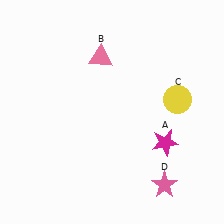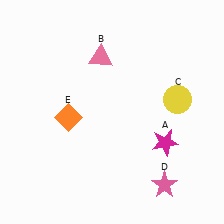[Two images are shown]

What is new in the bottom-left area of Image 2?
An orange diamond (E) was added in the bottom-left area of Image 2.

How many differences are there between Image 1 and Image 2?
There is 1 difference between the two images.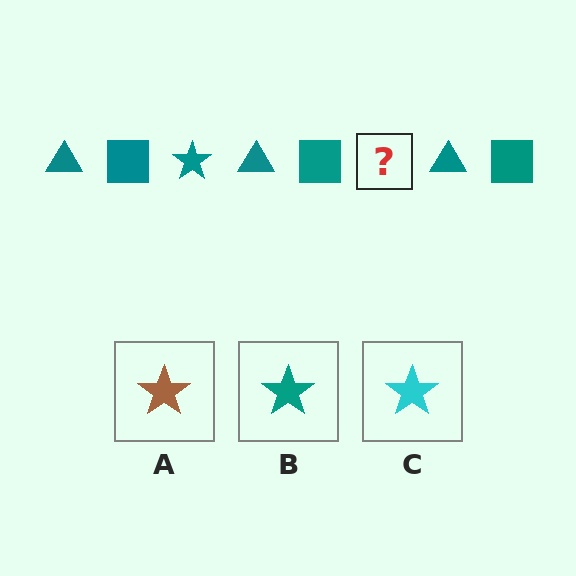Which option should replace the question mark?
Option B.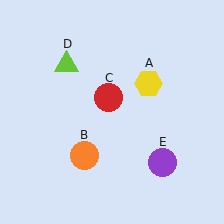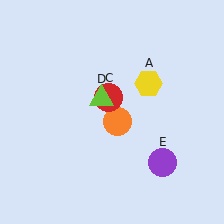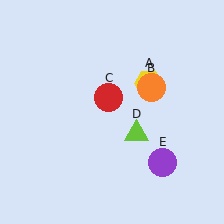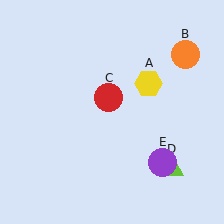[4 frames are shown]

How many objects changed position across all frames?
2 objects changed position: orange circle (object B), lime triangle (object D).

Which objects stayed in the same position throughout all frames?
Yellow hexagon (object A) and red circle (object C) and purple circle (object E) remained stationary.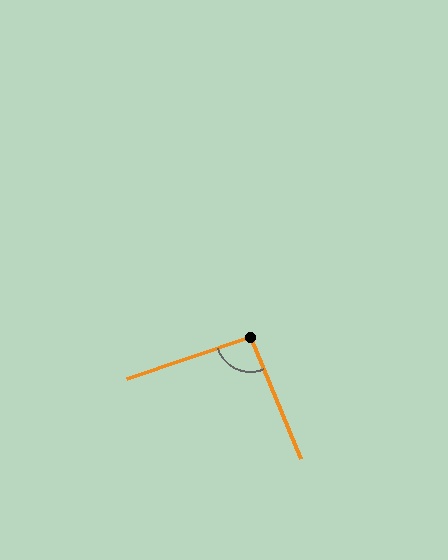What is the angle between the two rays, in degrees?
Approximately 94 degrees.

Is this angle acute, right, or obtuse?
It is approximately a right angle.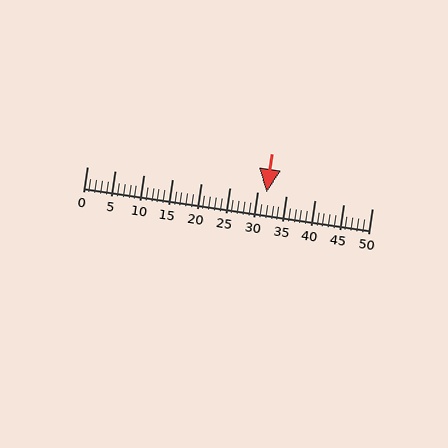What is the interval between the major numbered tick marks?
The major tick marks are spaced 5 units apart.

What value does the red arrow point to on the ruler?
The red arrow points to approximately 32.